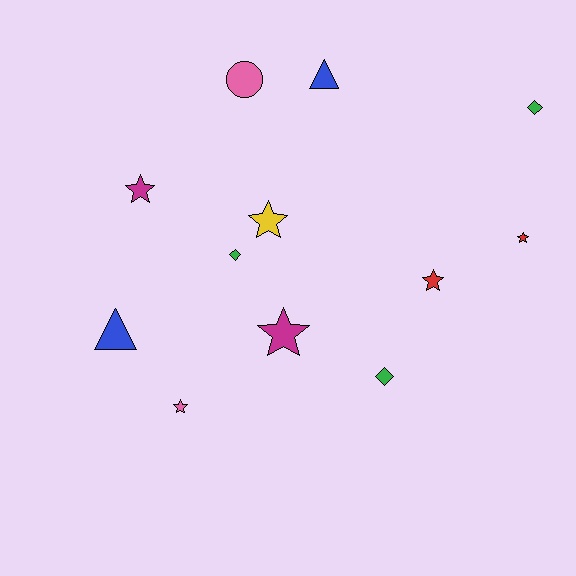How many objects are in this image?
There are 12 objects.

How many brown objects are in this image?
There are no brown objects.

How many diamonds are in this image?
There are 3 diamonds.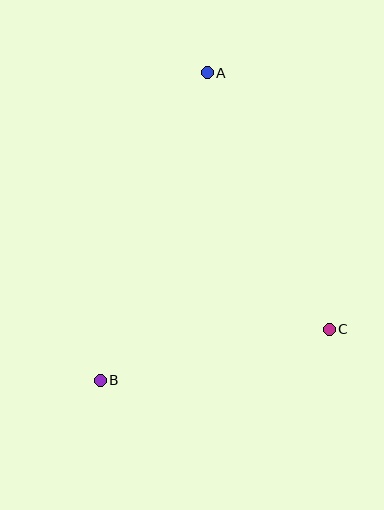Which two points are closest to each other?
Points B and C are closest to each other.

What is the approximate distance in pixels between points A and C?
The distance between A and C is approximately 284 pixels.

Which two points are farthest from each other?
Points A and B are farthest from each other.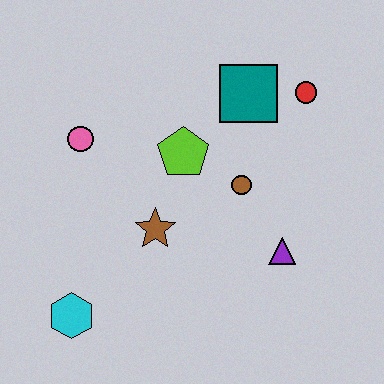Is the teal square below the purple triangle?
No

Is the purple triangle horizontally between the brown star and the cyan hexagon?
No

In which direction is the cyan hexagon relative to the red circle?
The cyan hexagon is to the left of the red circle.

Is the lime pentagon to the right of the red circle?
No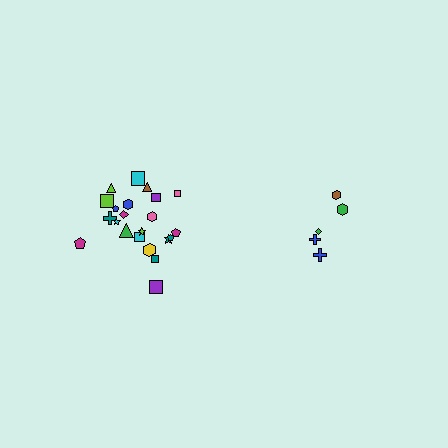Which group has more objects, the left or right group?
The left group.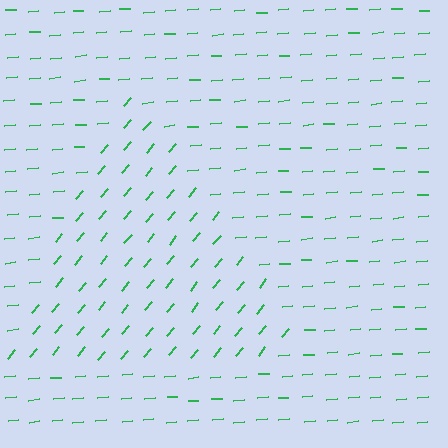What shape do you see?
I see a triangle.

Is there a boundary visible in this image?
Yes, there is a texture boundary formed by a change in line orientation.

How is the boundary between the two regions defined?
The boundary is defined purely by a change in line orientation (approximately 45 degrees difference). All lines are the same color and thickness.